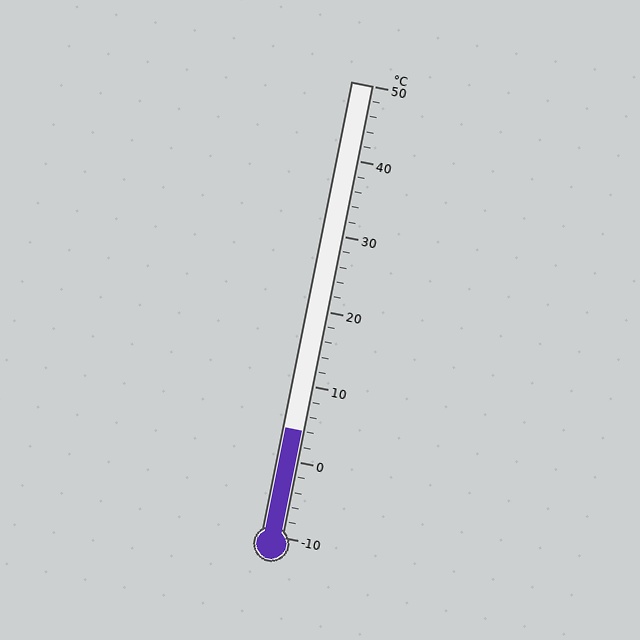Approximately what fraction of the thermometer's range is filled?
The thermometer is filled to approximately 25% of its range.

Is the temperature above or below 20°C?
The temperature is below 20°C.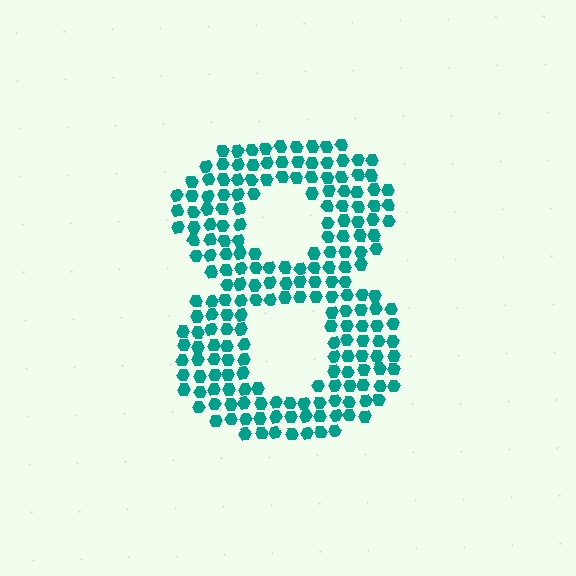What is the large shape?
The large shape is the digit 8.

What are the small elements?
The small elements are hexagons.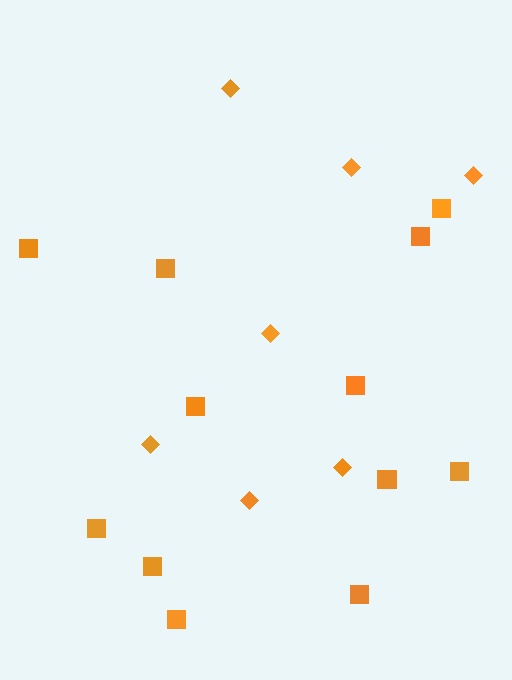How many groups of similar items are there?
There are 2 groups: one group of diamonds (7) and one group of squares (12).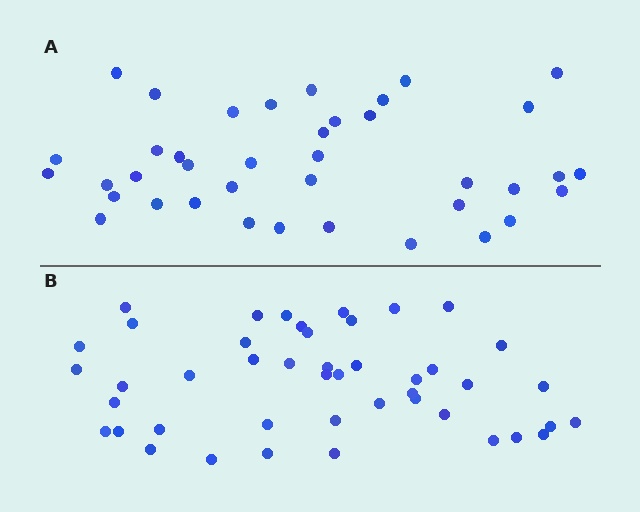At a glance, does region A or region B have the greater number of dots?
Region B (the bottom region) has more dots.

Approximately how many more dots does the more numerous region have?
Region B has about 6 more dots than region A.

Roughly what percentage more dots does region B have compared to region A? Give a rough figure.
About 15% more.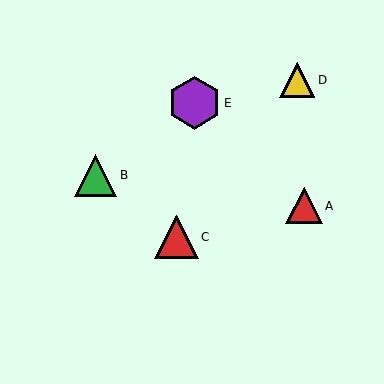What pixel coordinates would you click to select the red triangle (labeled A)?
Click at (304, 206) to select the red triangle A.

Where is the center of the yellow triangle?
The center of the yellow triangle is at (297, 80).